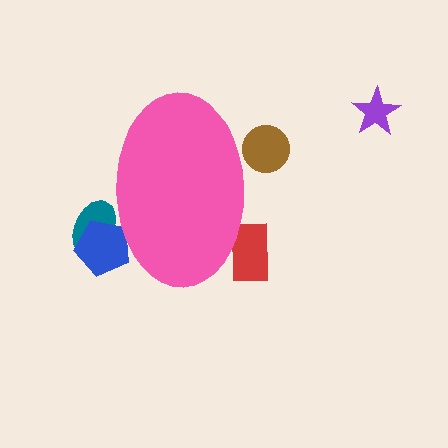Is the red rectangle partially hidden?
Yes, the red rectangle is partially hidden behind the pink ellipse.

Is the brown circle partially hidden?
Yes, the brown circle is partially hidden behind the pink ellipse.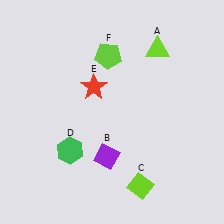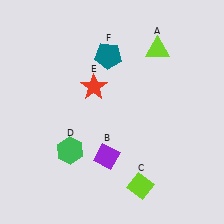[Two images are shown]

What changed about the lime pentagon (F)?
In Image 1, F is lime. In Image 2, it changed to teal.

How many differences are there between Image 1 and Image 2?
There is 1 difference between the two images.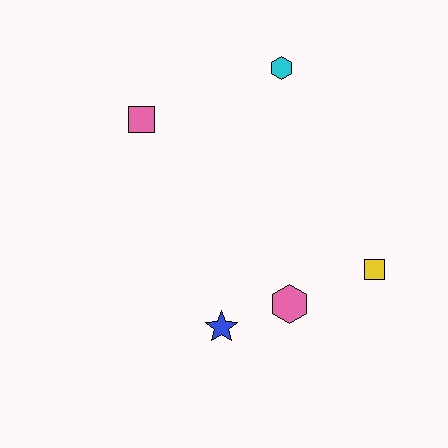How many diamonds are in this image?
There are no diamonds.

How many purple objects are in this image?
There are no purple objects.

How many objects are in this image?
There are 5 objects.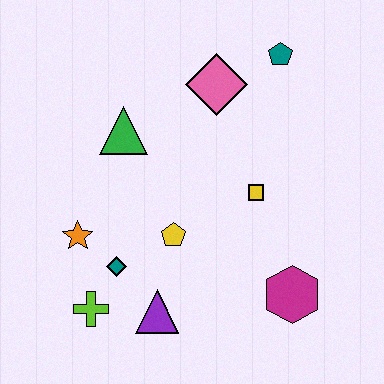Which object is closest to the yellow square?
The yellow pentagon is closest to the yellow square.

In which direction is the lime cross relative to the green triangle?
The lime cross is below the green triangle.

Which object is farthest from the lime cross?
The teal pentagon is farthest from the lime cross.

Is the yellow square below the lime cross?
No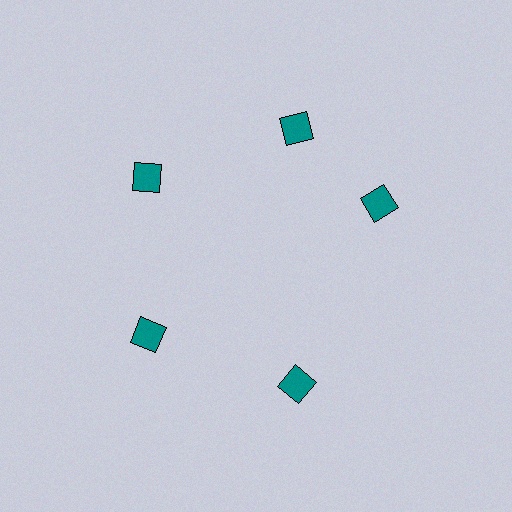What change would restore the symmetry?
The symmetry would be restored by rotating it back into even spacing with its neighbors so that all 5 diamonds sit at equal angles and equal distance from the center.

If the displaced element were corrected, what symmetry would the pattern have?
It would have 5-fold rotational symmetry — the pattern would map onto itself every 72 degrees.